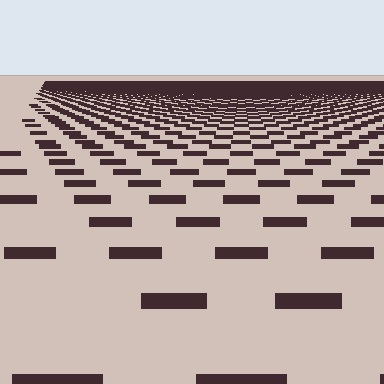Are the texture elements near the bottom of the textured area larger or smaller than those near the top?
Larger. Near the bottom, elements are closer to the viewer and appear at a bigger on-screen size.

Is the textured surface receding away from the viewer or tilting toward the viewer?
The surface is receding away from the viewer. Texture elements get smaller and denser toward the top.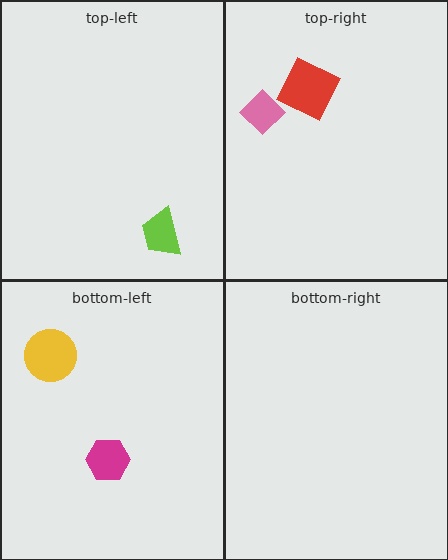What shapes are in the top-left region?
The lime trapezoid.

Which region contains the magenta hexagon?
The bottom-left region.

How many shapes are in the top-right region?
2.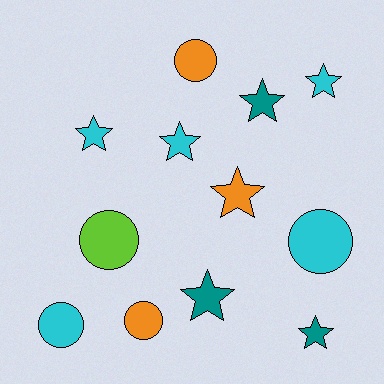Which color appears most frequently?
Cyan, with 5 objects.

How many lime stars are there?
There are no lime stars.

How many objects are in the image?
There are 12 objects.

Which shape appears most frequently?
Star, with 7 objects.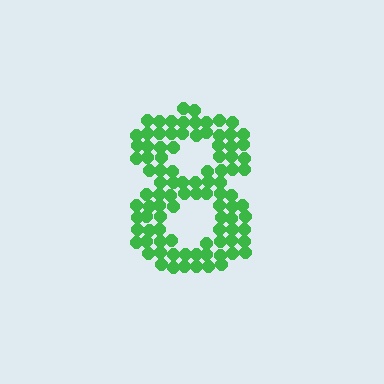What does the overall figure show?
The overall figure shows the digit 8.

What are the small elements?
The small elements are circles.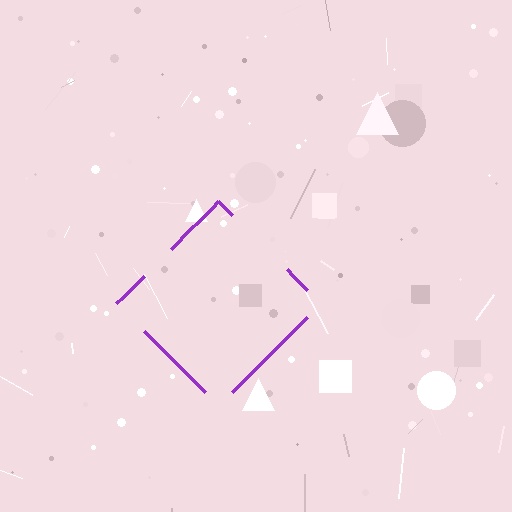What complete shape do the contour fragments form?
The contour fragments form a diamond.